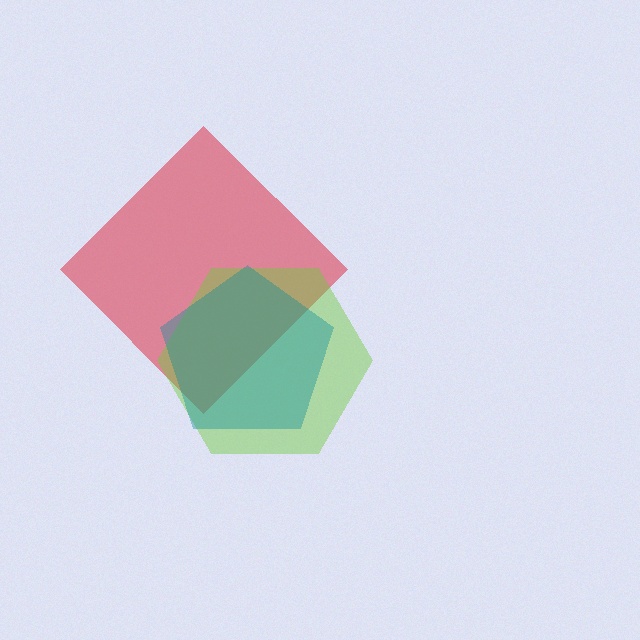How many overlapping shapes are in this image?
There are 3 overlapping shapes in the image.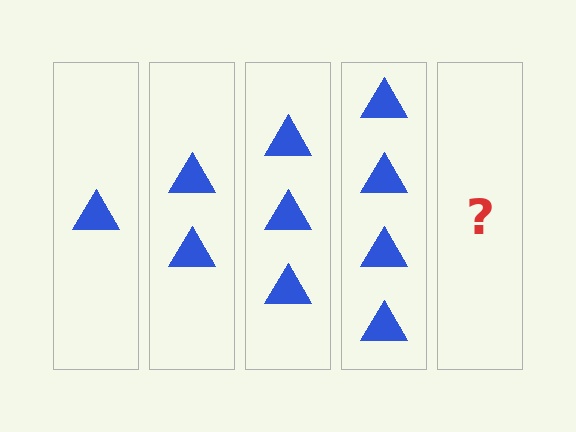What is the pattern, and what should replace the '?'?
The pattern is that each step adds one more triangle. The '?' should be 5 triangles.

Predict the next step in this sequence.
The next step is 5 triangles.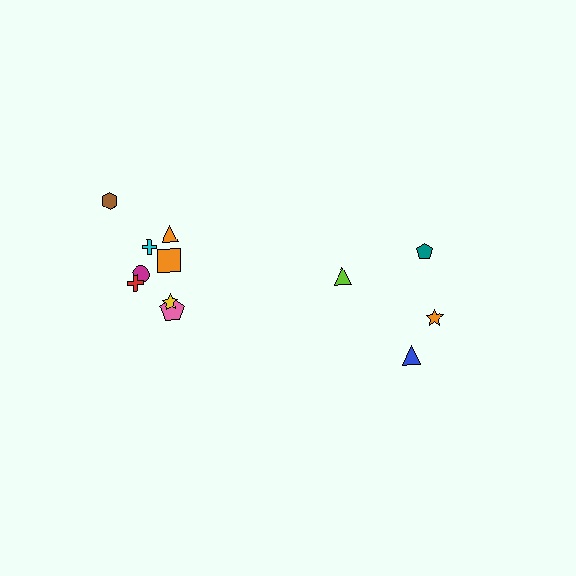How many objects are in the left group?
There are 8 objects.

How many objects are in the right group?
There are 4 objects.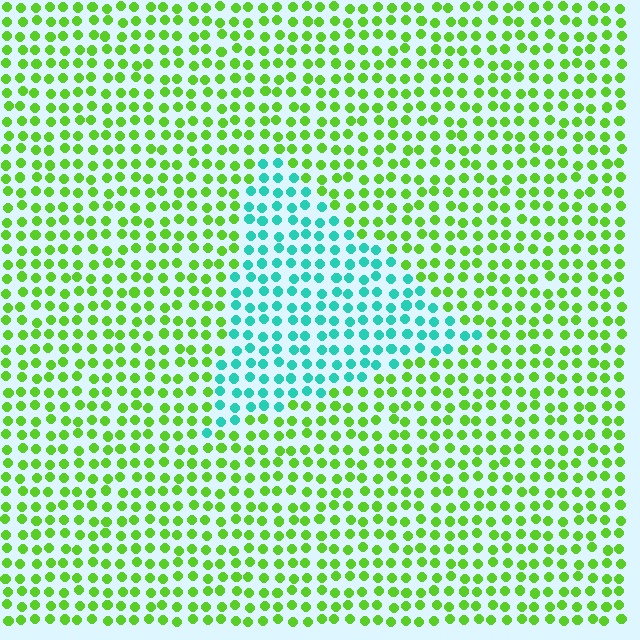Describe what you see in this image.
The image is filled with small lime elements in a uniform arrangement. A triangle-shaped region is visible where the elements are tinted to a slightly different hue, forming a subtle color boundary.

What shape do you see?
I see a triangle.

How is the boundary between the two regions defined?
The boundary is defined purely by a slight shift in hue (about 69 degrees). Spacing, size, and orientation are identical on both sides.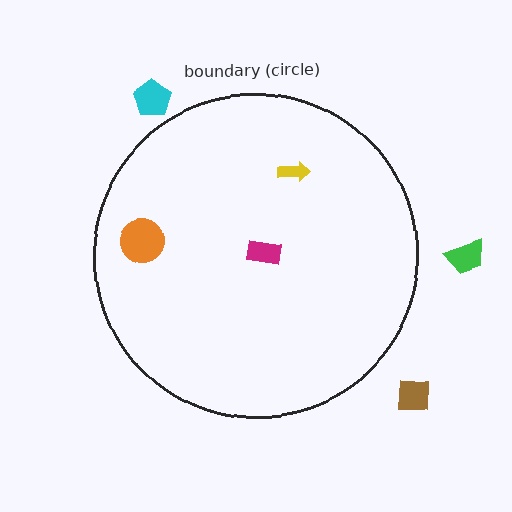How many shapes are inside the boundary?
3 inside, 3 outside.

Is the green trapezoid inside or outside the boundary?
Outside.